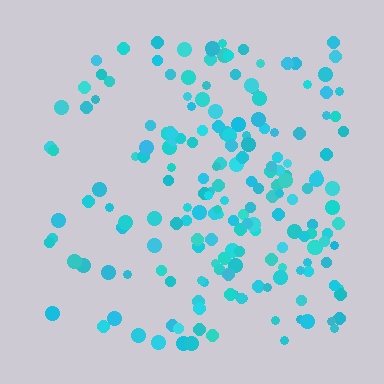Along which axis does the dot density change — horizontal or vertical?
Horizontal.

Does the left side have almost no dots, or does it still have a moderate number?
Still a moderate number, just noticeably fewer than the right.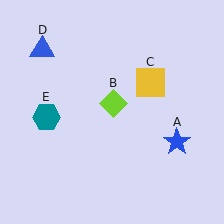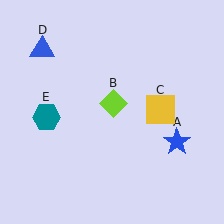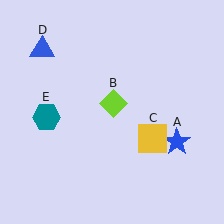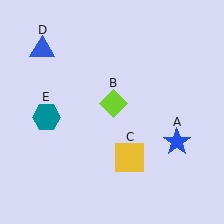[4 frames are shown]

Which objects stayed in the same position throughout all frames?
Blue star (object A) and lime diamond (object B) and blue triangle (object D) and teal hexagon (object E) remained stationary.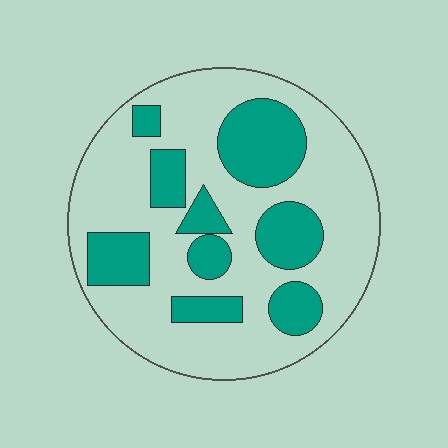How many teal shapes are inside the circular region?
9.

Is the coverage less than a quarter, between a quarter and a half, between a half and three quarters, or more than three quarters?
Between a quarter and a half.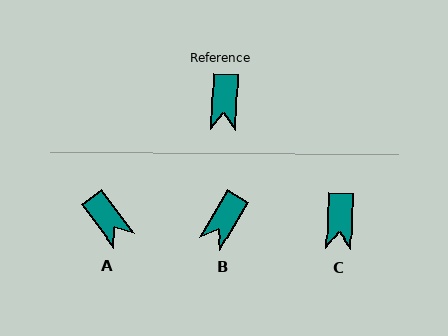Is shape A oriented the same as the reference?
No, it is off by about 39 degrees.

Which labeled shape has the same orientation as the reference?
C.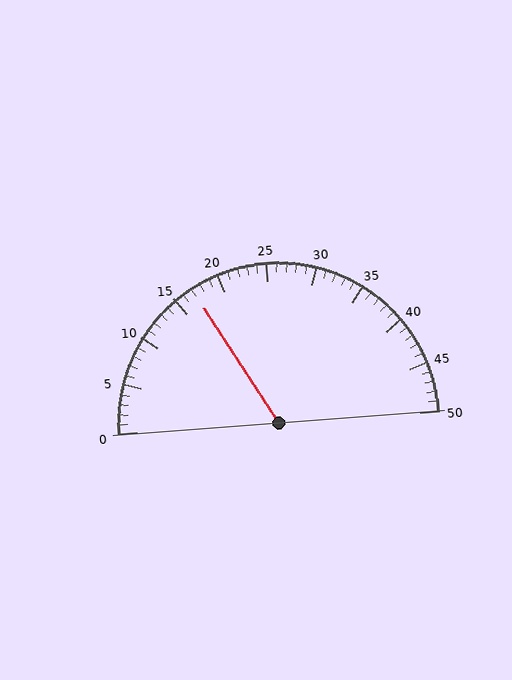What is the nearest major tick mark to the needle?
The nearest major tick mark is 15.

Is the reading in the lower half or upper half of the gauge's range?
The reading is in the lower half of the range (0 to 50).